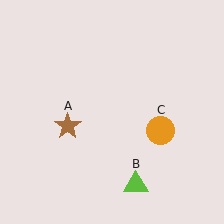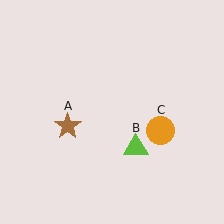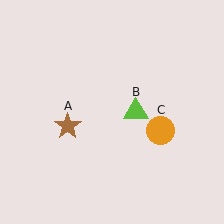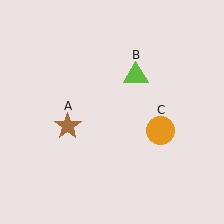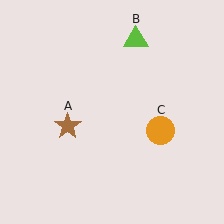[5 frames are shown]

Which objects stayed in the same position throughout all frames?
Brown star (object A) and orange circle (object C) remained stationary.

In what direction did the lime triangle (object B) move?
The lime triangle (object B) moved up.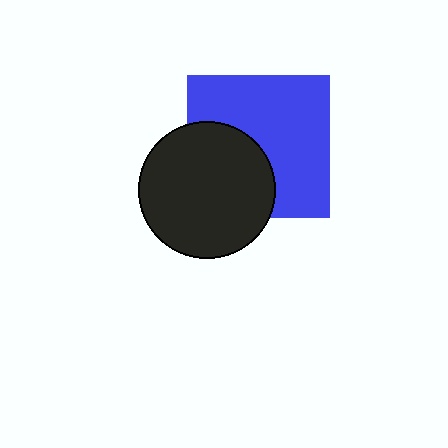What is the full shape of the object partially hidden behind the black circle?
The partially hidden object is a blue square.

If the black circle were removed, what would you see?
You would see the complete blue square.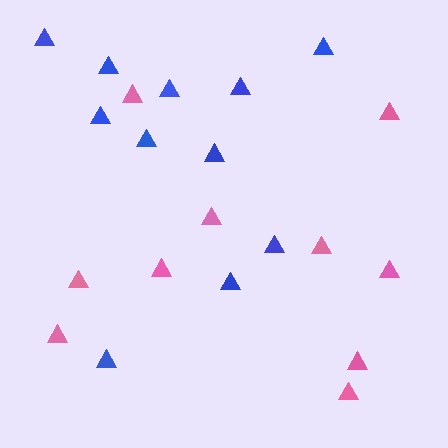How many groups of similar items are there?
There are 2 groups: one group of pink triangles (10) and one group of blue triangles (11).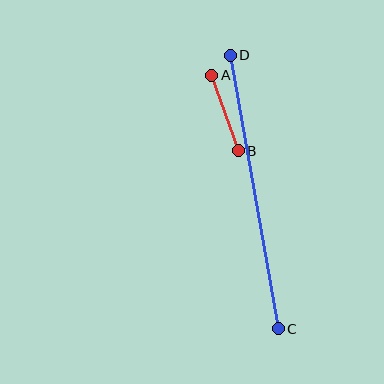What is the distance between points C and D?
The distance is approximately 278 pixels.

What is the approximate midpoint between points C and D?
The midpoint is at approximately (254, 192) pixels.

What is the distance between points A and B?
The distance is approximately 80 pixels.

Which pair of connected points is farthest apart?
Points C and D are farthest apart.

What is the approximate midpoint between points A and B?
The midpoint is at approximately (225, 113) pixels.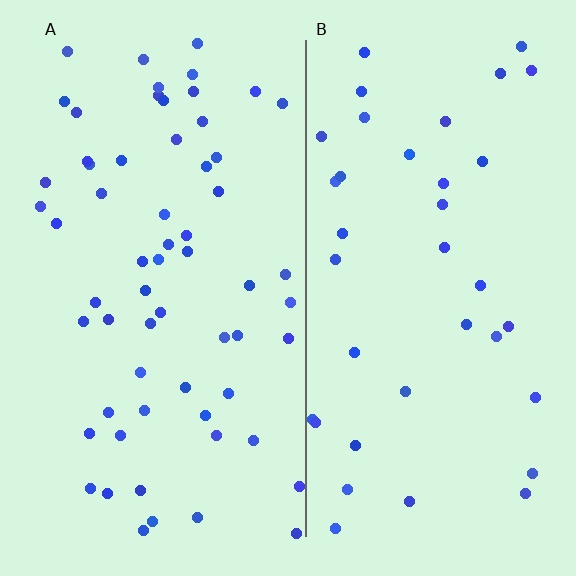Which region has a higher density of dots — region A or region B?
A (the left).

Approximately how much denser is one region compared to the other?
Approximately 1.6× — region A over region B.